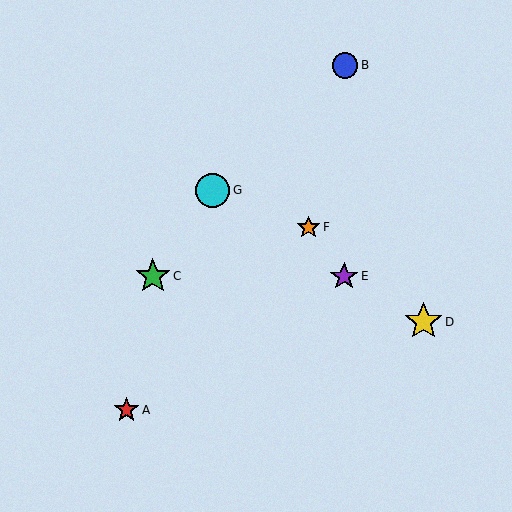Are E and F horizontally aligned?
No, E is at y≈276 and F is at y≈227.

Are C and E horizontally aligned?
Yes, both are at y≈276.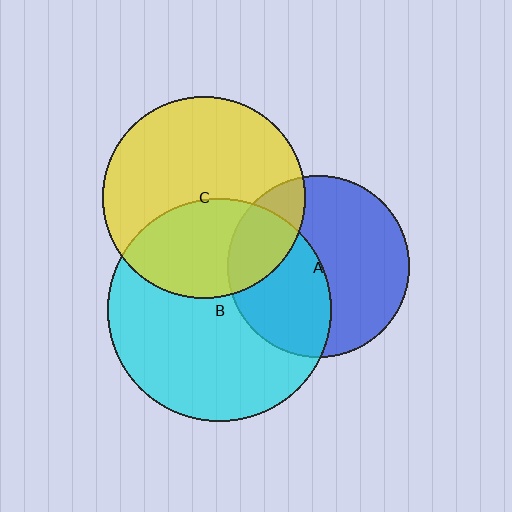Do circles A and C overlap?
Yes.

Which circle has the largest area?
Circle B (cyan).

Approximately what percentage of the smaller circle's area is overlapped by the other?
Approximately 20%.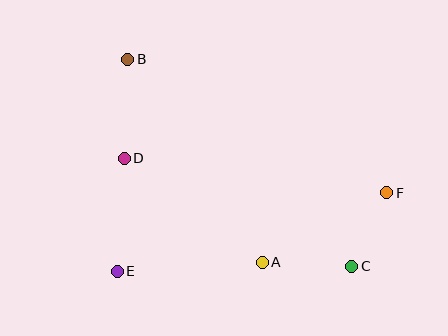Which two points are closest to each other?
Points C and F are closest to each other.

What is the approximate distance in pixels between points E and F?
The distance between E and F is approximately 281 pixels.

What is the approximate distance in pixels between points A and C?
The distance between A and C is approximately 90 pixels.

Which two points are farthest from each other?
Points B and C are farthest from each other.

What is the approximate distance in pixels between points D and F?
The distance between D and F is approximately 265 pixels.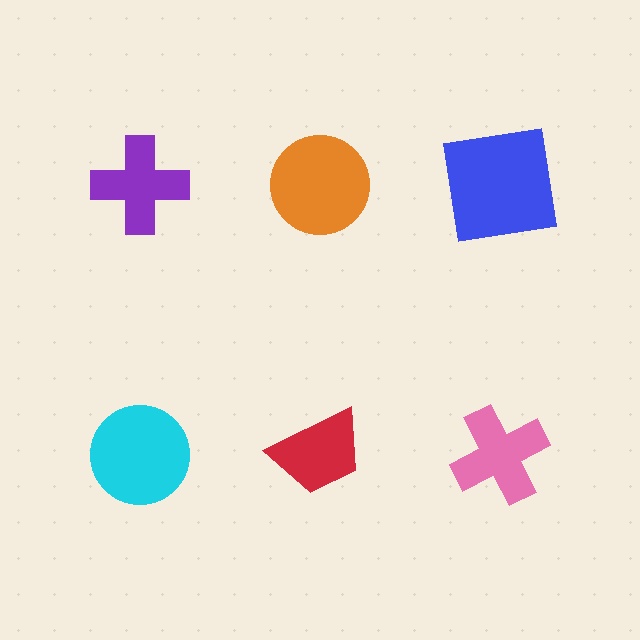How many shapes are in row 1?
3 shapes.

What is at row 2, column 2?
A red trapezoid.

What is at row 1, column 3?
A blue square.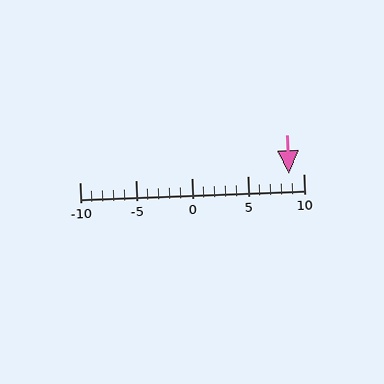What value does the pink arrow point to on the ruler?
The pink arrow points to approximately 9.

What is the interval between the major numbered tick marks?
The major tick marks are spaced 5 units apart.